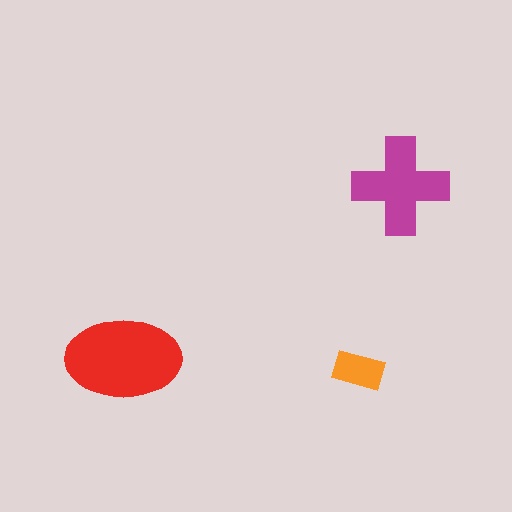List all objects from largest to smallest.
The red ellipse, the magenta cross, the orange rectangle.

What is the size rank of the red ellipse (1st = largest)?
1st.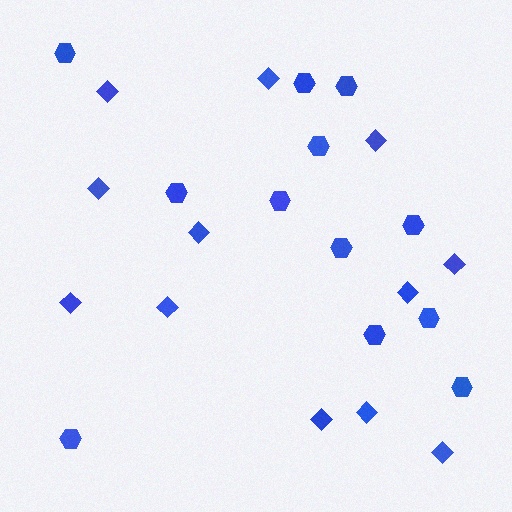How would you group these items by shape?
There are 2 groups: one group of hexagons (12) and one group of diamonds (12).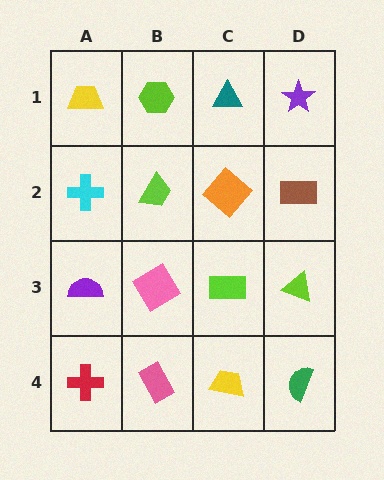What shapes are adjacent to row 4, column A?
A purple semicircle (row 3, column A), a pink rectangle (row 4, column B).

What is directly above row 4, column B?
A pink diamond.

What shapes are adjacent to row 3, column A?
A cyan cross (row 2, column A), a red cross (row 4, column A), a pink diamond (row 3, column B).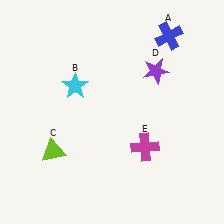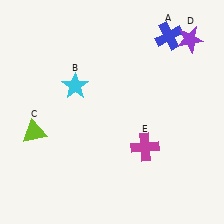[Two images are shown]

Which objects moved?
The objects that moved are: the lime triangle (C), the purple star (D).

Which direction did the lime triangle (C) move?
The lime triangle (C) moved up.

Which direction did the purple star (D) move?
The purple star (D) moved right.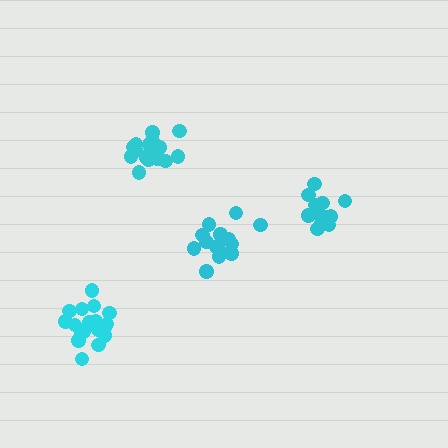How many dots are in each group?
Group 1: 13 dots, Group 2: 18 dots, Group 3: 14 dots, Group 4: 16 dots (61 total).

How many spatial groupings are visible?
There are 4 spatial groupings.